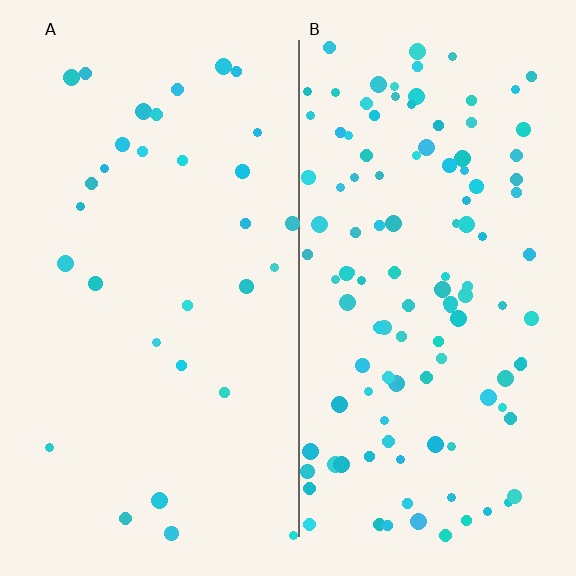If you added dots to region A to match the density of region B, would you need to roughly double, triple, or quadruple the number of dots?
Approximately quadruple.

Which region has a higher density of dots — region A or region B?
B (the right).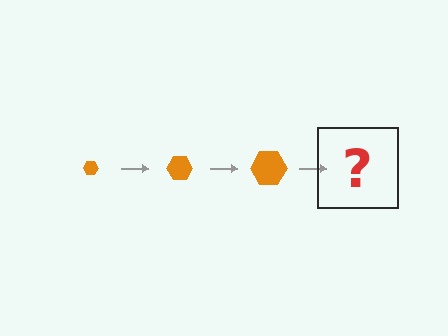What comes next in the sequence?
The next element should be an orange hexagon, larger than the previous one.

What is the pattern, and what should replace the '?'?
The pattern is that the hexagon gets progressively larger each step. The '?' should be an orange hexagon, larger than the previous one.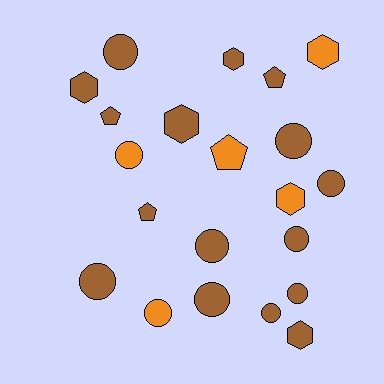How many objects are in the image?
There are 21 objects.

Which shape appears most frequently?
Circle, with 11 objects.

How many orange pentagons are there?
There is 1 orange pentagon.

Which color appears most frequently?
Brown, with 16 objects.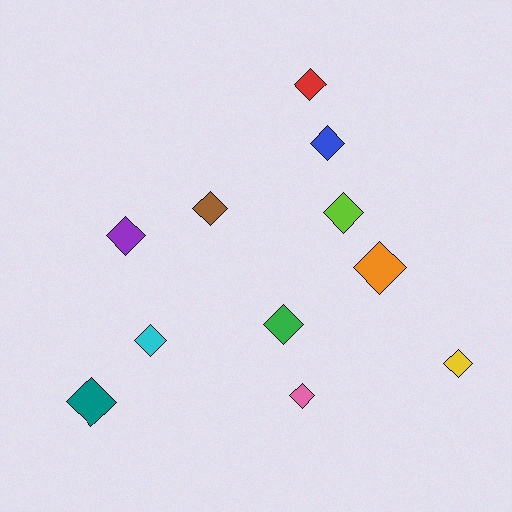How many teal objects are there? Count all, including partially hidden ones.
There is 1 teal object.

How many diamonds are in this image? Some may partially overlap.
There are 11 diamonds.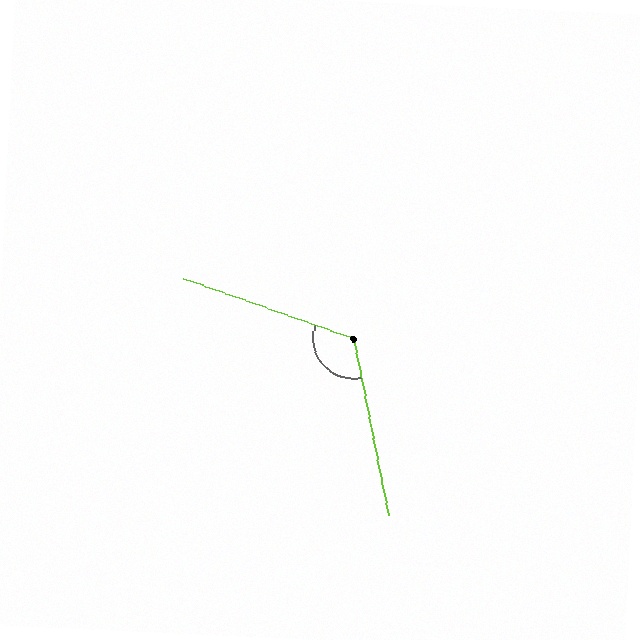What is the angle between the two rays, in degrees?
Approximately 120 degrees.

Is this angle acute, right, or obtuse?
It is obtuse.